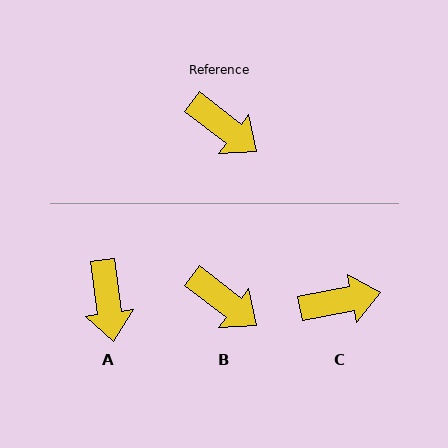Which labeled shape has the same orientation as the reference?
B.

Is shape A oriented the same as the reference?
No, it is off by about 44 degrees.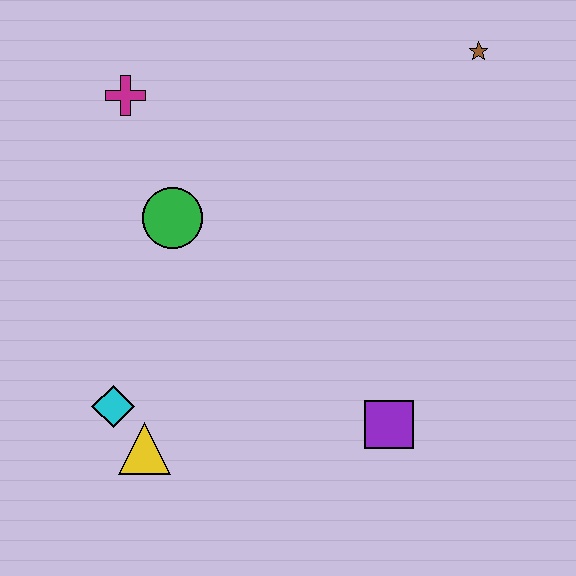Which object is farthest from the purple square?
The magenta cross is farthest from the purple square.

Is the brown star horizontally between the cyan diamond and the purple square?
No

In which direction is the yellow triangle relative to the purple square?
The yellow triangle is to the left of the purple square.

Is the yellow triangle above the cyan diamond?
No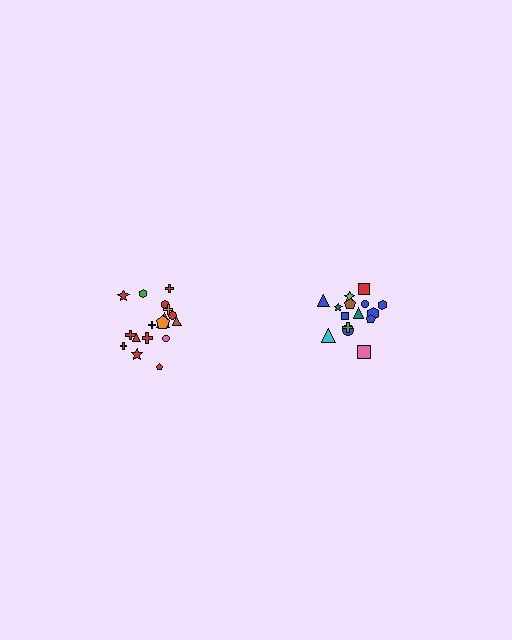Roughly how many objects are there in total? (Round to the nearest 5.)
Roughly 35 objects in total.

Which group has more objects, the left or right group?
The left group.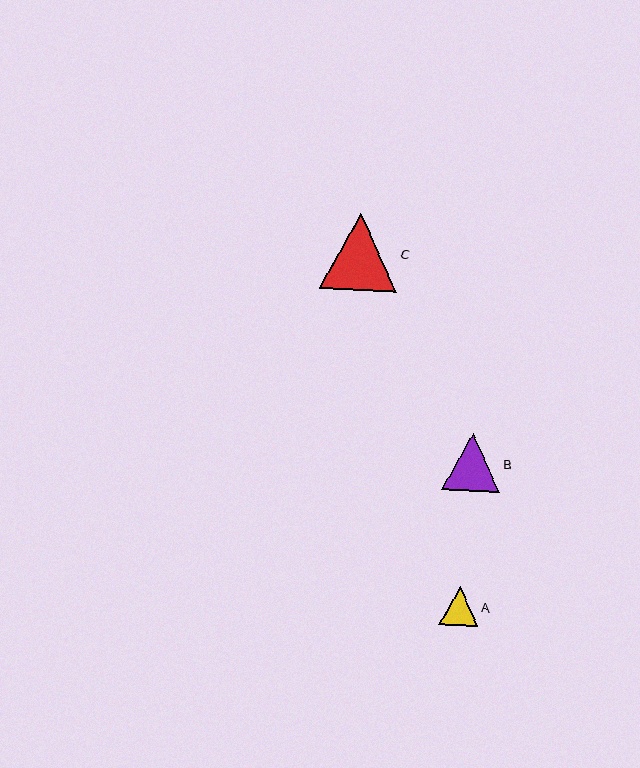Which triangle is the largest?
Triangle C is the largest with a size of approximately 77 pixels.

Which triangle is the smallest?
Triangle A is the smallest with a size of approximately 38 pixels.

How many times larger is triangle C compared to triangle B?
Triangle C is approximately 1.3 times the size of triangle B.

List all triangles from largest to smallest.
From largest to smallest: C, B, A.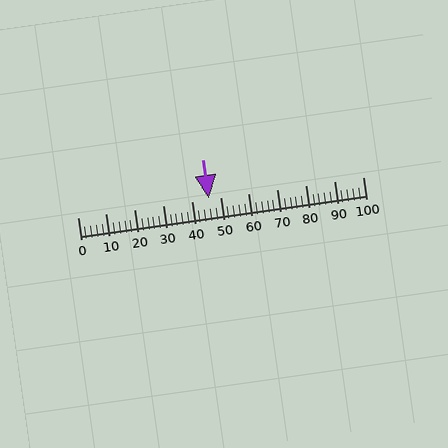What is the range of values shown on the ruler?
The ruler shows values from 0 to 100.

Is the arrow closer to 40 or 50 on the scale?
The arrow is closer to 50.